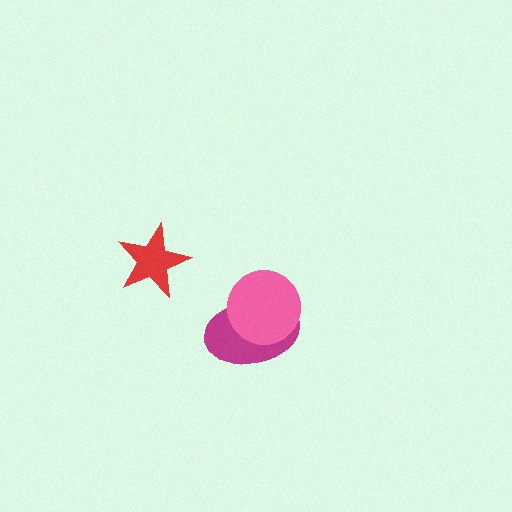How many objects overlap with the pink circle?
1 object overlaps with the pink circle.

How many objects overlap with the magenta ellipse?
1 object overlaps with the magenta ellipse.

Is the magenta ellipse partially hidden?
Yes, it is partially covered by another shape.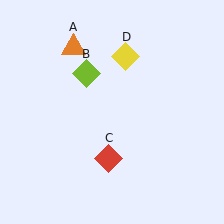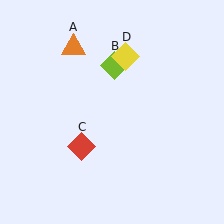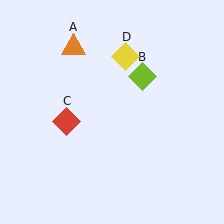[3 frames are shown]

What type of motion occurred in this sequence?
The lime diamond (object B), red diamond (object C) rotated clockwise around the center of the scene.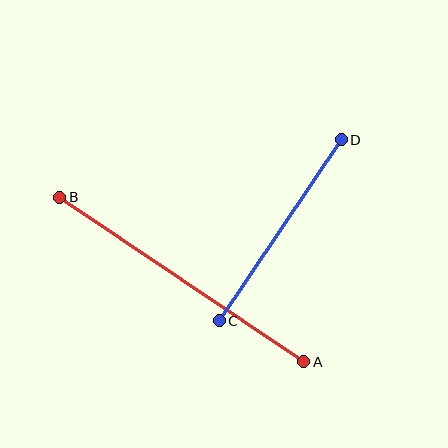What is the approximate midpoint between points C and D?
The midpoint is at approximately (280, 230) pixels.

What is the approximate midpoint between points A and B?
The midpoint is at approximately (182, 280) pixels.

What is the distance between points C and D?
The distance is approximately 218 pixels.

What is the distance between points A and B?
The distance is approximately 294 pixels.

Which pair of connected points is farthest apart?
Points A and B are farthest apart.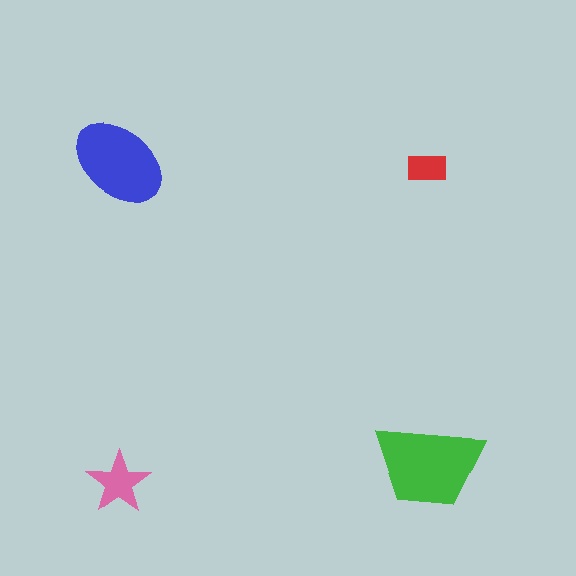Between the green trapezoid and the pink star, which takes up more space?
The green trapezoid.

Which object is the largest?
The green trapezoid.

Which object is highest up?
The blue ellipse is topmost.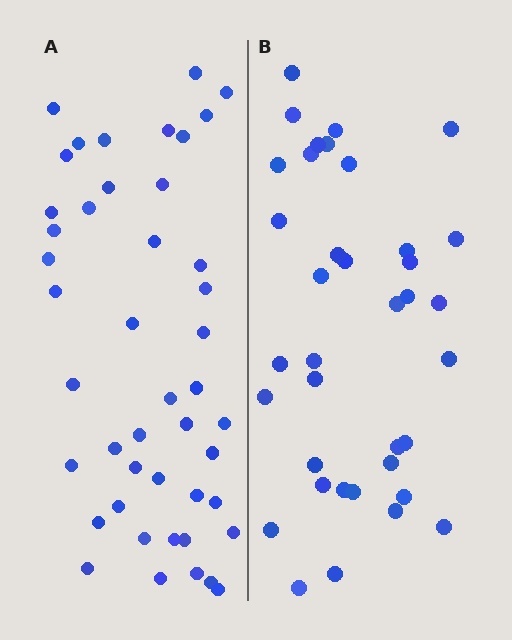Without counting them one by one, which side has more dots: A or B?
Region A (the left region) has more dots.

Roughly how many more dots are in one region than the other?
Region A has roughly 8 or so more dots than region B.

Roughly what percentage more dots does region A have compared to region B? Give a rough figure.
About 20% more.